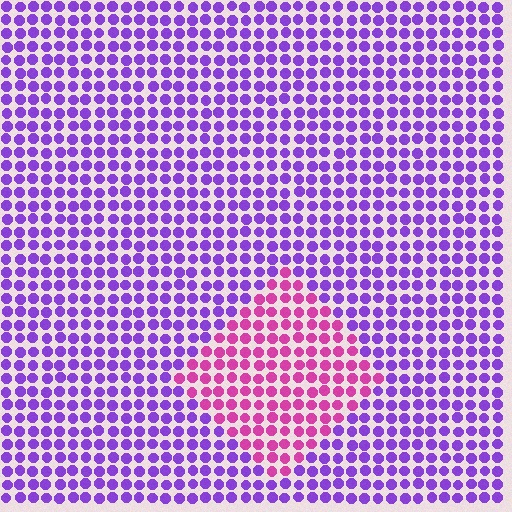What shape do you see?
I see a diamond.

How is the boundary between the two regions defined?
The boundary is defined purely by a slight shift in hue (about 49 degrees). Spacing, size, and orientation are identical on both sides.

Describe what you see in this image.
The image is filled with small purple elements in a uniform arrangement. A diamond-shaped region is visible where the elements are tinted to a slightly different hue, forming a subtle color boundary.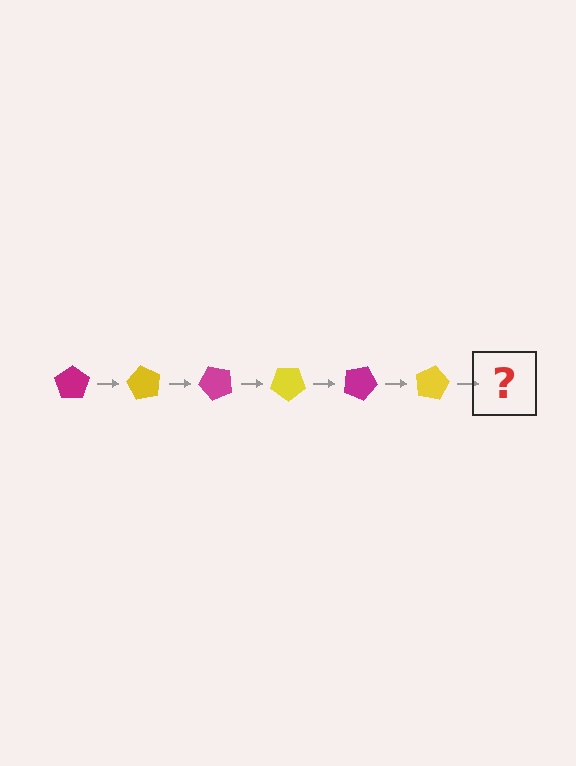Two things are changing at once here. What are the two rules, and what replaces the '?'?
The two rules are that it rotates 60 degrees each step and the color cycles through magenta and yellow. The '?' should be a magenta pentagon, rotated 360 degrees from the start.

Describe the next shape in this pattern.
It should be a magenta pentagon, rotated 360 degrees from the start.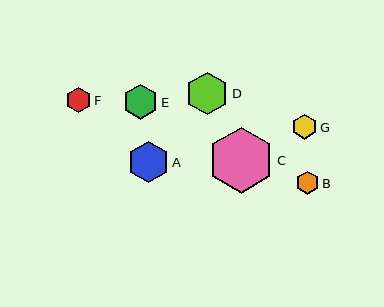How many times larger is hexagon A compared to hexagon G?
Hexagon A is approximately 1.7 times the size of hexagon G.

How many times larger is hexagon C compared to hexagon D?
Hexagon C is approximately 1.6 times the size of hexagon D.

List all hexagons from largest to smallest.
From largest to smallest: C, D, A, E, F, G, B.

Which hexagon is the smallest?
Hexagon B is the smallest with a size of approximately 23 pixels.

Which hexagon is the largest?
Hexagon C is the largest with a size of approximately 66 pixels.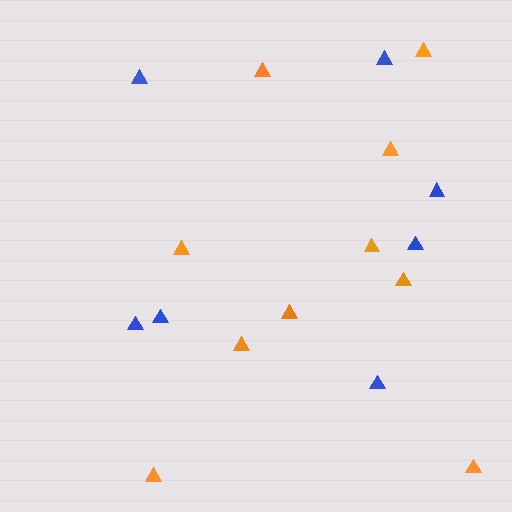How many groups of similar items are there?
There are 2 groups: one group of blue triangles (7) and one group of orange triangles (10).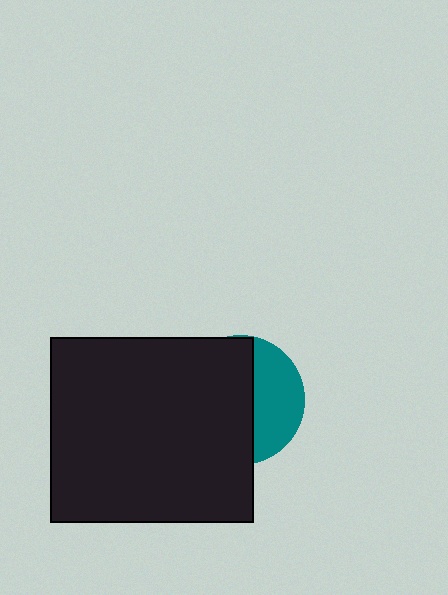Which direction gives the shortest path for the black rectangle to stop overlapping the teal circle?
Moving left gives the shortest separation.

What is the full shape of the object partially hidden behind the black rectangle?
The partially hidden object is a teal circle.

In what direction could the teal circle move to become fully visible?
The teal circle could move right. That would shift it out from behind the black rectangle entirely.